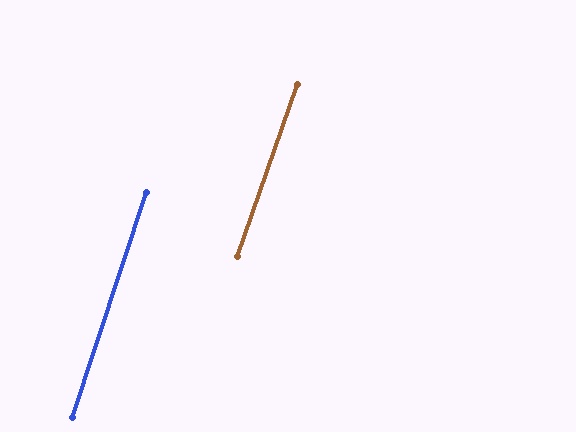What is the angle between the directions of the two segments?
Approximately 1 degree.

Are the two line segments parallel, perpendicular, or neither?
Parallel — their directions differ by only 1.0°.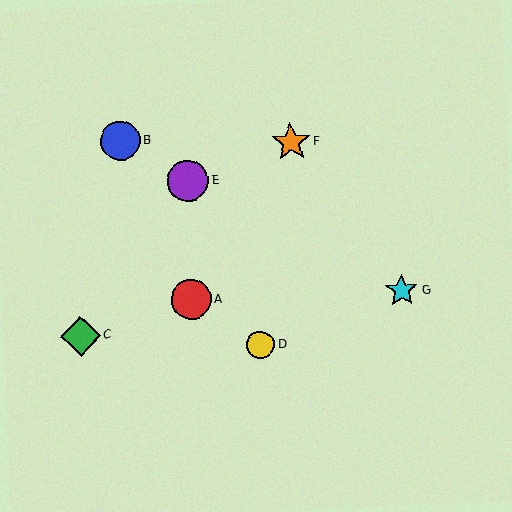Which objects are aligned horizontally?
Objects A, G are aligned horizontally.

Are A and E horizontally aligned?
No, A is at y≈300 and E is at y≈181.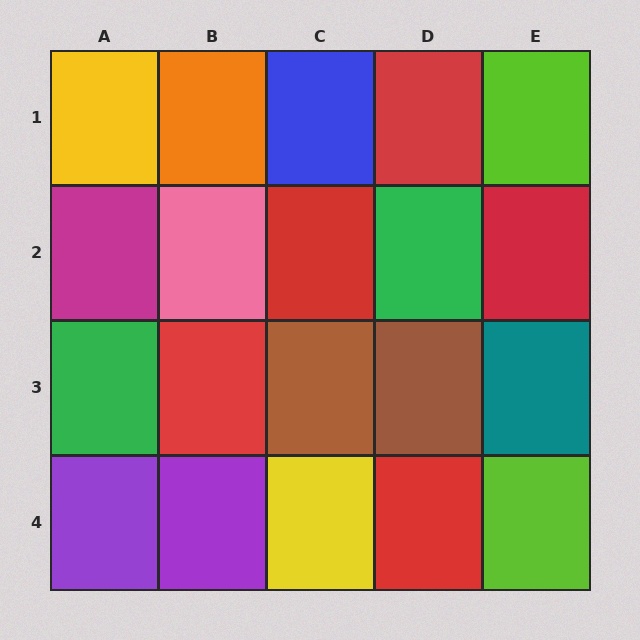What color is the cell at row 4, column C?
Yellow.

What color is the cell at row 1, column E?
Lime.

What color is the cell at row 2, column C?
Red.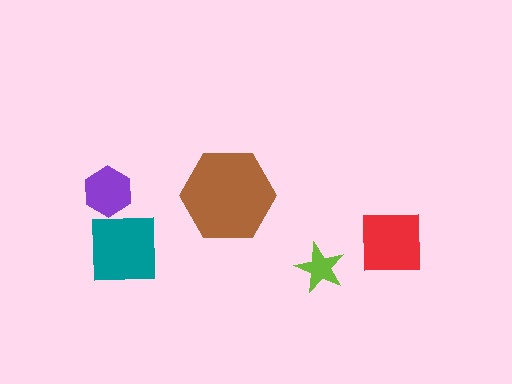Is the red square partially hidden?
No, no other shape covers it.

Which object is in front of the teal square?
The purple hexagon is in front of the teal square.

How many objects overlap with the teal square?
1 object overlaps with the teal square.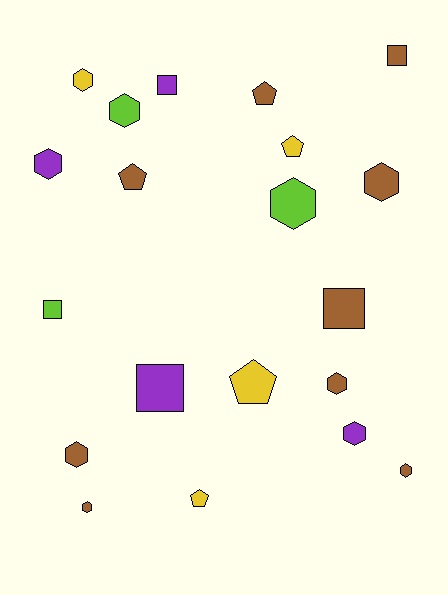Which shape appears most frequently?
Hexagon, with 10 objects.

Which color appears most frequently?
Brown, with 9 objects.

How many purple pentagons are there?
There are no purple pentagons.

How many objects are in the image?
There are 20 objects.